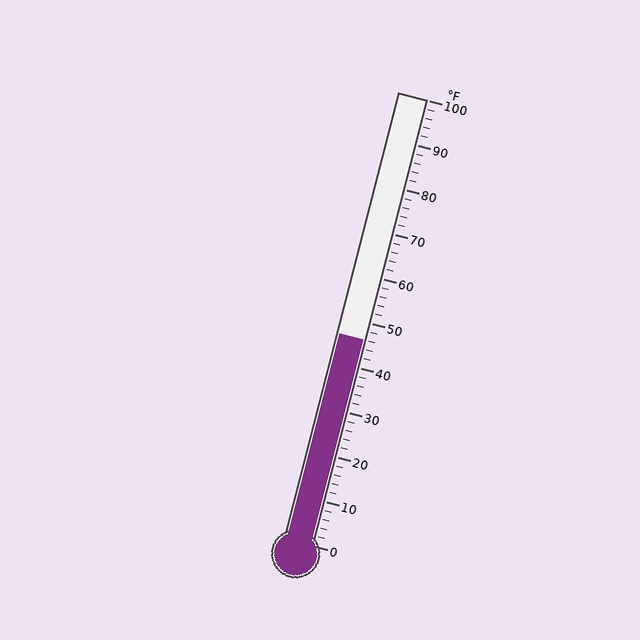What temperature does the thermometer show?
The thermometer shows approximately 46°F.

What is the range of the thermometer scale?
The thermometer scale ranges from 0°F to 100°F.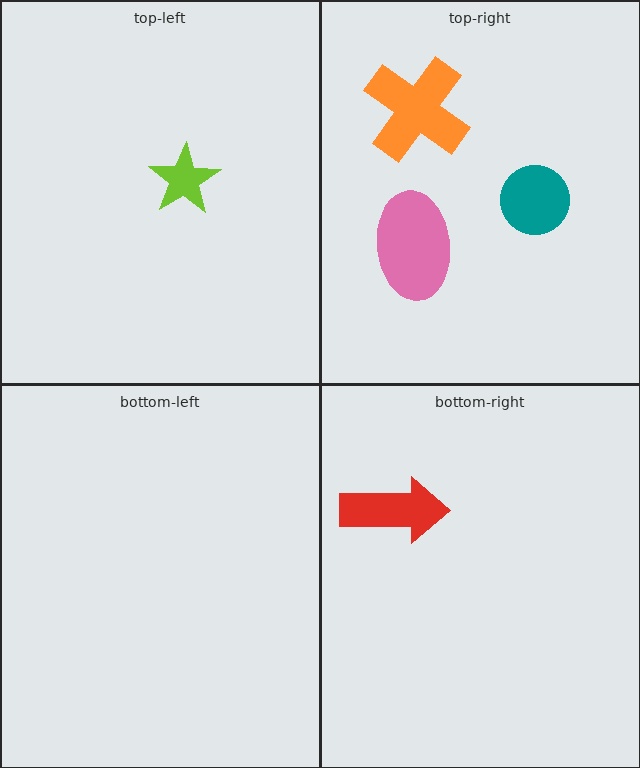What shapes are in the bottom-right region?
The red arrow.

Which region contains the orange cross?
The top-right region.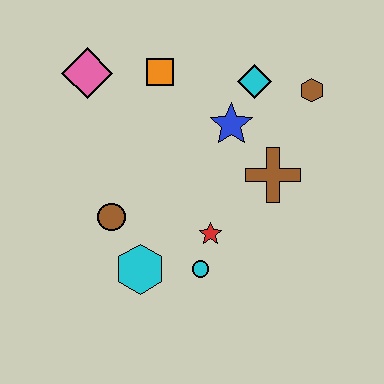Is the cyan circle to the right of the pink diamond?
Yes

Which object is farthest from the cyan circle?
The pink diamond is farthest from the cyan circle.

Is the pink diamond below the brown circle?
No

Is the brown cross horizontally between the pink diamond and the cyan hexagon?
No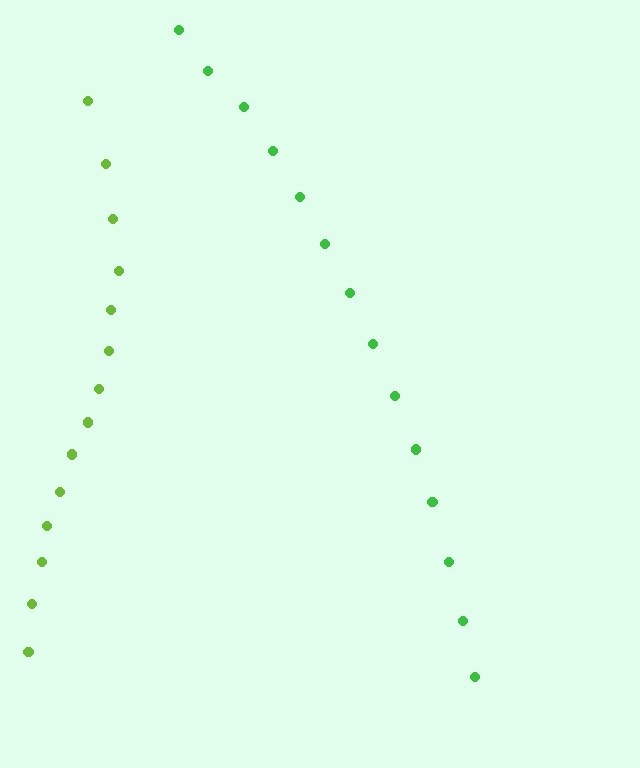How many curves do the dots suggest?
There are 2 distinct paths.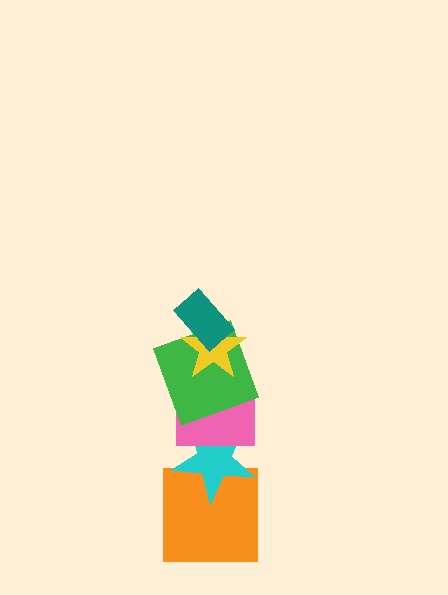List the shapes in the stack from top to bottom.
From top to bottom: the teal rectangle, the yellow star, the green square, the pink rectangle, the cyan star, the orange square.